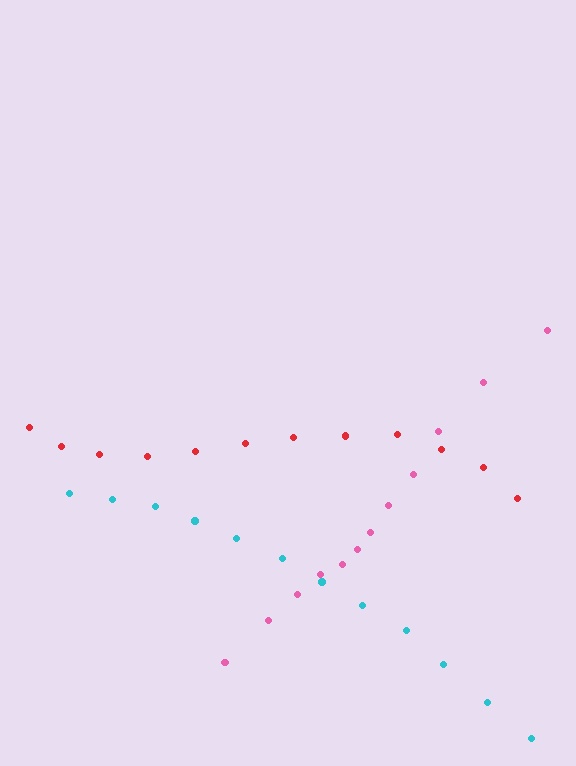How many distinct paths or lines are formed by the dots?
There are 3 distinct paths.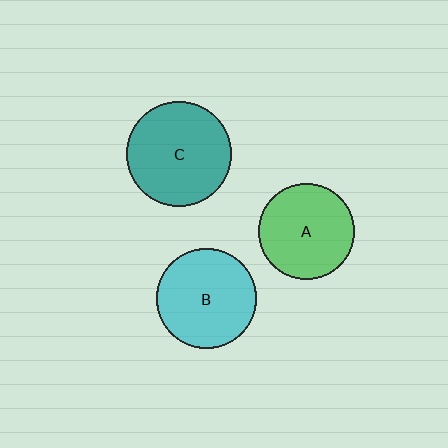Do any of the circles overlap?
No, none of the circles overlap.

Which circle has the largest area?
Circle C (teal).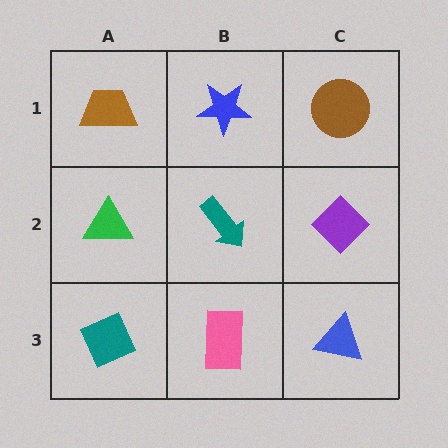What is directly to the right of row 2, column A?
A teal arrow.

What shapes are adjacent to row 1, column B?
A teal arrow (row 2, column B), a brown trapezoid (row 1, column A), a brown circle (row 1, column C).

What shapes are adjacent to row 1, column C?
A purple diamond (row 2, column C), a blue star (row 1, column B).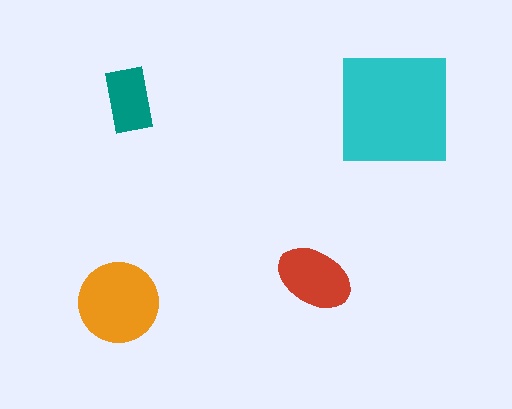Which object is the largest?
The cyan square.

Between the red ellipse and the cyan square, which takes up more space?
The cyan square.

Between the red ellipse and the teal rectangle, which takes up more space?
The red ellipse.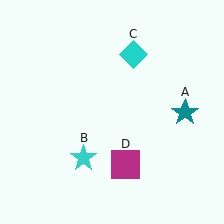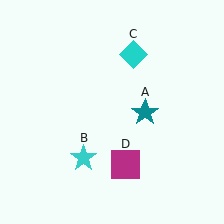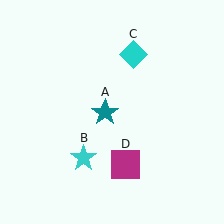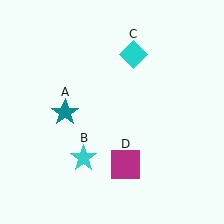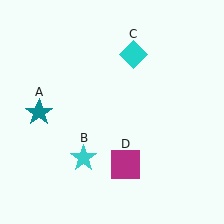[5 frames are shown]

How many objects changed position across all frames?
1 object changed position: teal star (object A).